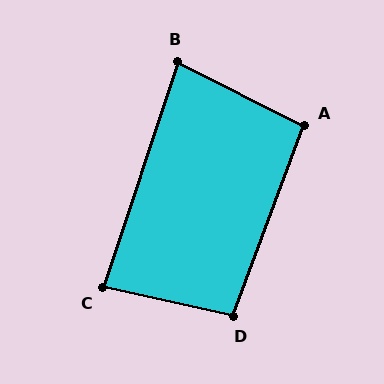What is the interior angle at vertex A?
Approximately 96 degrees (obtuse).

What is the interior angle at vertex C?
Approximately 84 degrees (acute).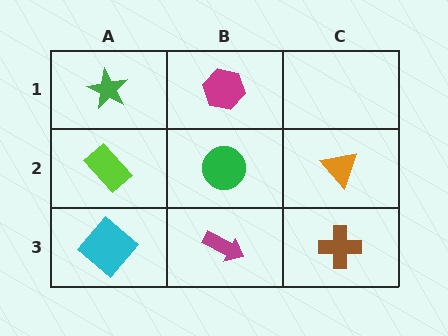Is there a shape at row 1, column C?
No, that cell is empty.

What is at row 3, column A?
A cyan diamond.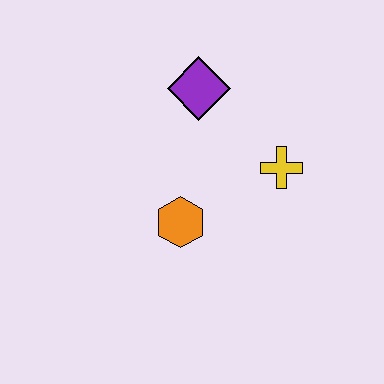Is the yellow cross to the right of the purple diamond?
Yes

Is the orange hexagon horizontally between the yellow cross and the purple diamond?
No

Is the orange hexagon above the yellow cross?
No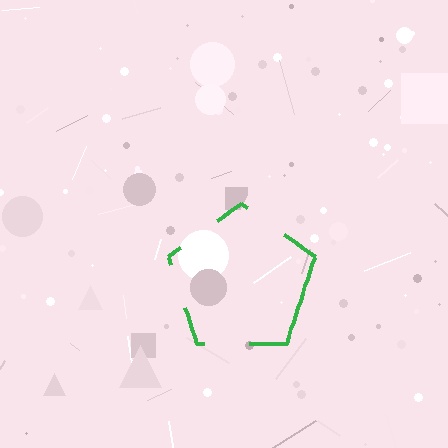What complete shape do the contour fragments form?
The contour fragments form a pentagon.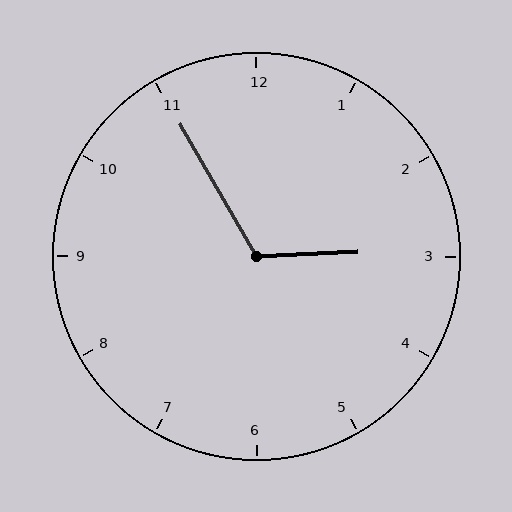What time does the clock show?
2:55.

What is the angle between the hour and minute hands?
Approximately 118 degrees.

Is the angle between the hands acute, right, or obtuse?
It is obtuse.